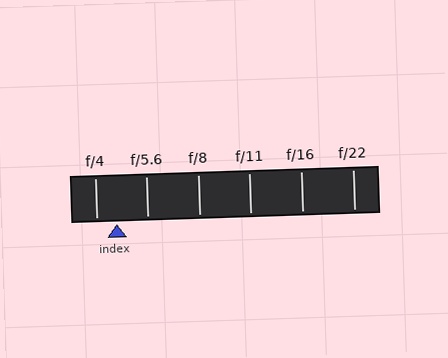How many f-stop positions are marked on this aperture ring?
There are 6 f-stop positions marked.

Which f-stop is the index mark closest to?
The index mark is closest to f/4.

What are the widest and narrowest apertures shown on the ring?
The widest aperture shown is f/4 and the narrowest is f/22.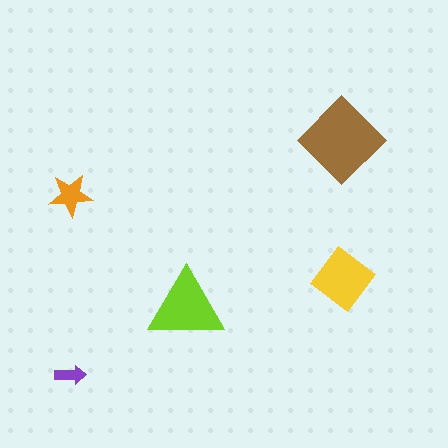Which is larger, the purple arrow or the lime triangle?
The lime triangle.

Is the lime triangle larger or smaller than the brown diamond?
Smaller.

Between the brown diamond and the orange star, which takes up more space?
The brown diamond.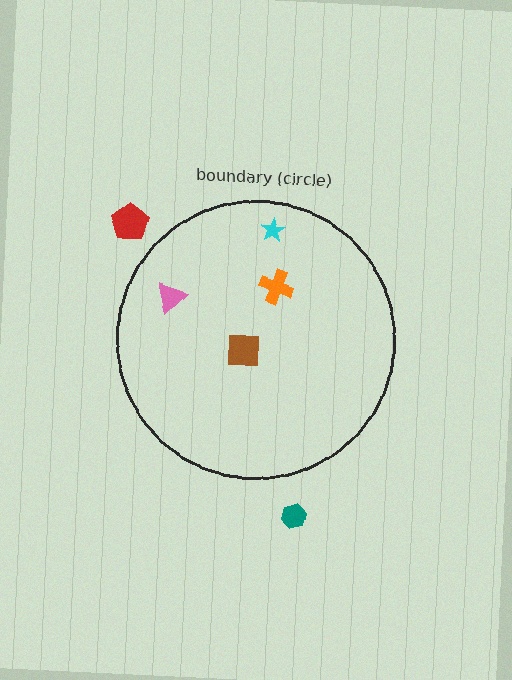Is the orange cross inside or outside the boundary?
Inside.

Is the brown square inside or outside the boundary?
Inside.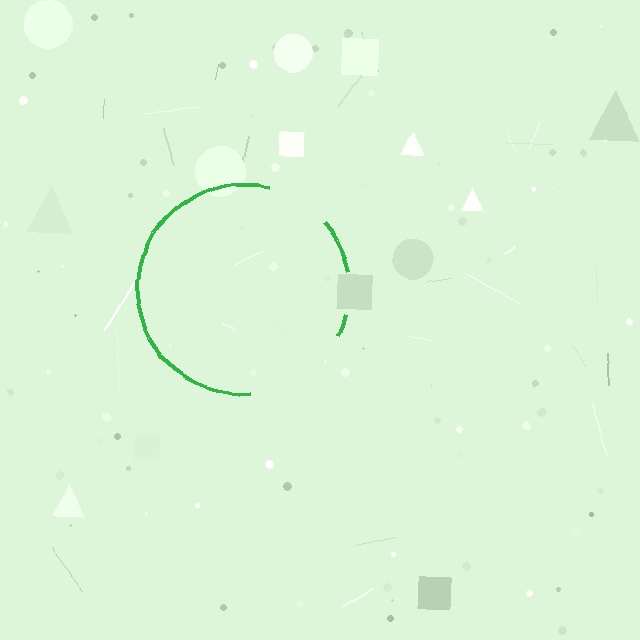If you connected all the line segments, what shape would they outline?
They would outline a circle.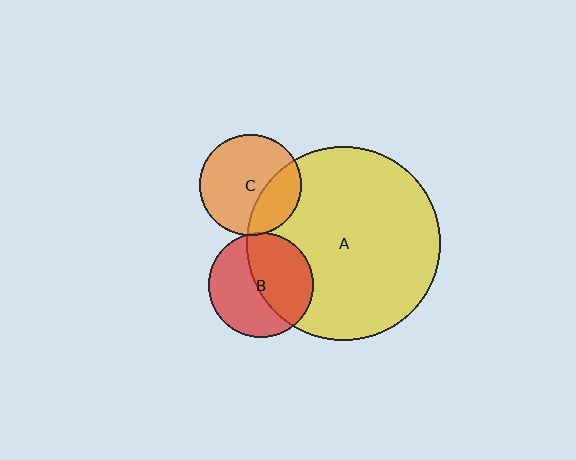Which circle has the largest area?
Circle A (yellow).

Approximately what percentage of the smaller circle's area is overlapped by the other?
Approximately 50%.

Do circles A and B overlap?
Yes.